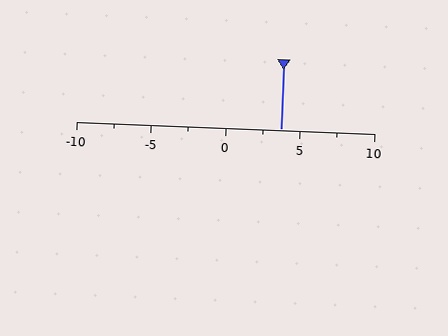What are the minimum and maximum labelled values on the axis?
The axis runs from -10 to 10.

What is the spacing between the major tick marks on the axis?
The major ticks are spaced 5 apart.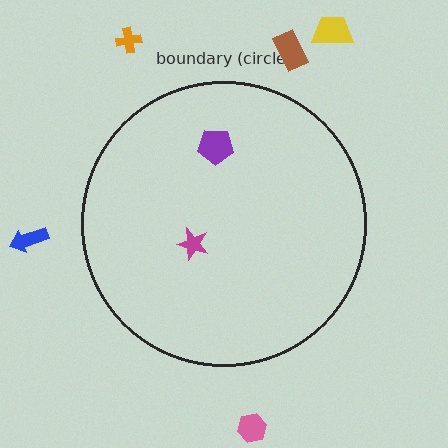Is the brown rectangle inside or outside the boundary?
Outside.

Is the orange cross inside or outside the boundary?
Outside.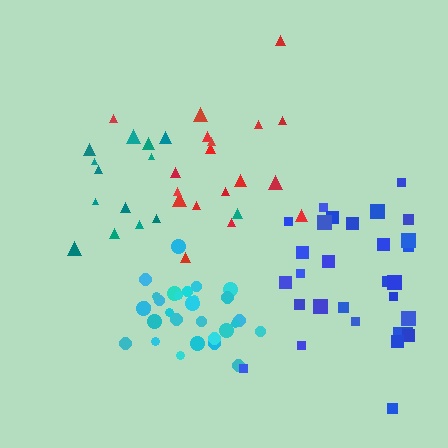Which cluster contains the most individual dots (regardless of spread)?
Cyan (31).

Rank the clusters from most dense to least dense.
cyan, red, teal, blue.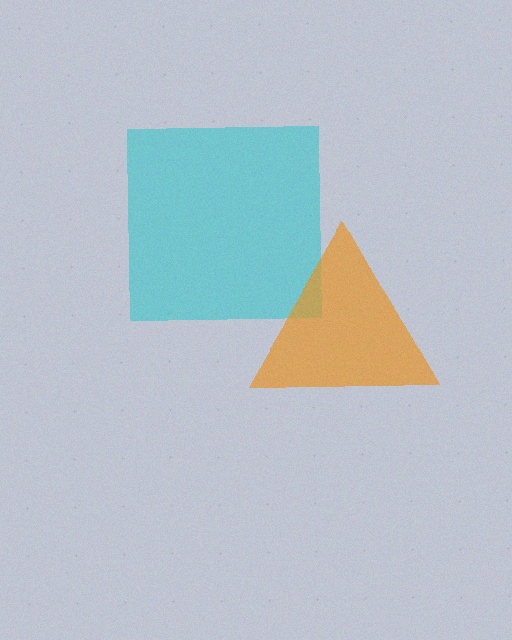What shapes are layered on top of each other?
The layered shapes are: a cyan square, an orange triangle.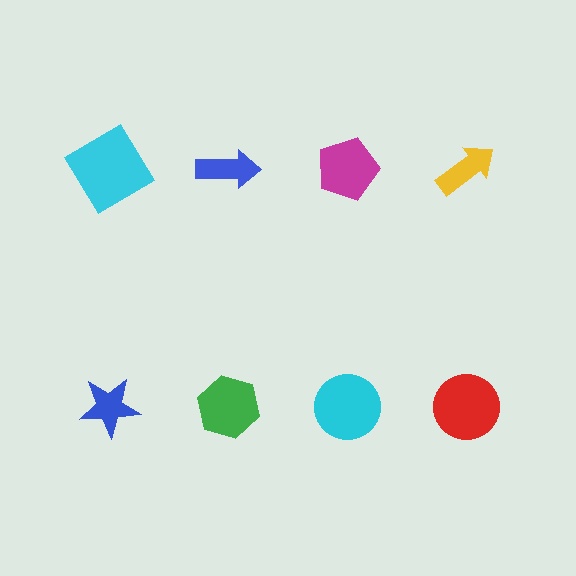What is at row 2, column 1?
A blue star.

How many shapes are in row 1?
4 shapes.